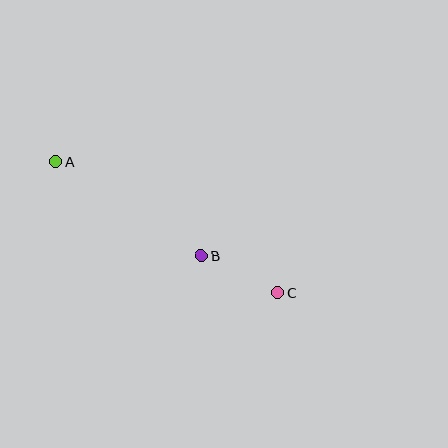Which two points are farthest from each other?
Points A and C are farthest from each other.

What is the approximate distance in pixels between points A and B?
The distance between A and B is approximately 174 pixels.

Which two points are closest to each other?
Points B and C are closest to each other.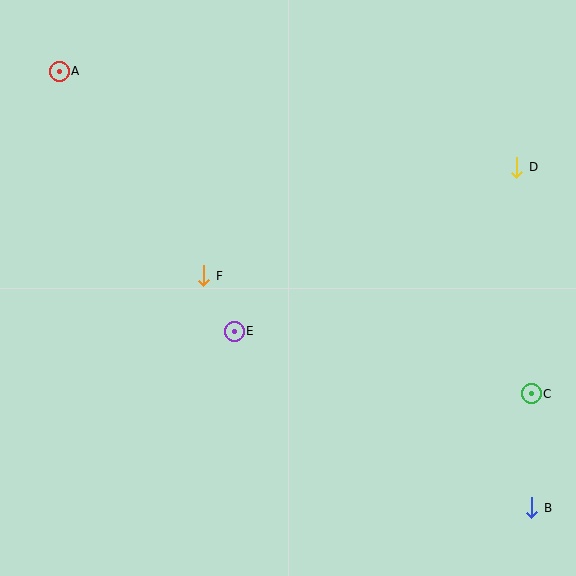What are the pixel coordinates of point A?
Point A is at (59, 71).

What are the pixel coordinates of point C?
Point C is at (531, 394).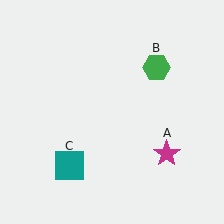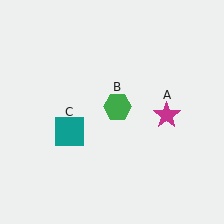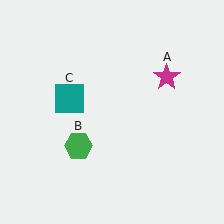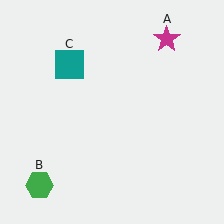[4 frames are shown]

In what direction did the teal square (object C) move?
The teal square (object C) moved up.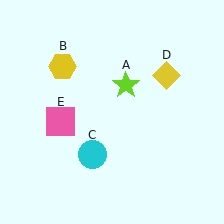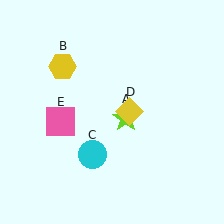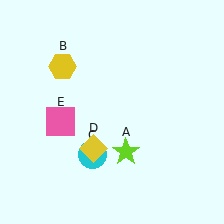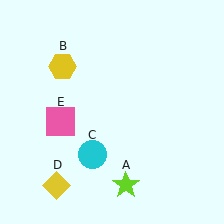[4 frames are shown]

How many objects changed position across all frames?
2 objects changed position: lime star (object A), yellow diamond (object D).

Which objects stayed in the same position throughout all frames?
Yellow hexagon (object B) and cyan circle (object C) and pink square (object E) remained stationary.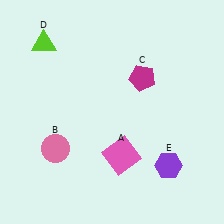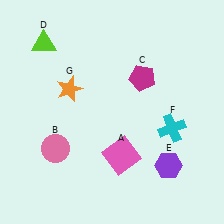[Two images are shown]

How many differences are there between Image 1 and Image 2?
There are 2 differences between the two images.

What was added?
A cyan cross (F), an orange star (G) were added in Image 2.